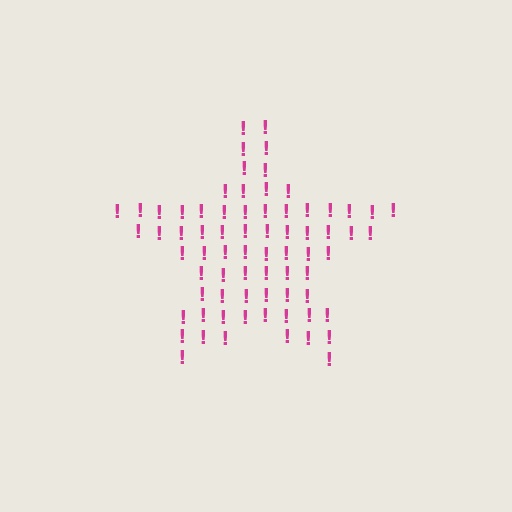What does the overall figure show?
The overall figure shows a star.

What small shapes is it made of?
It is made of small exclamation marks.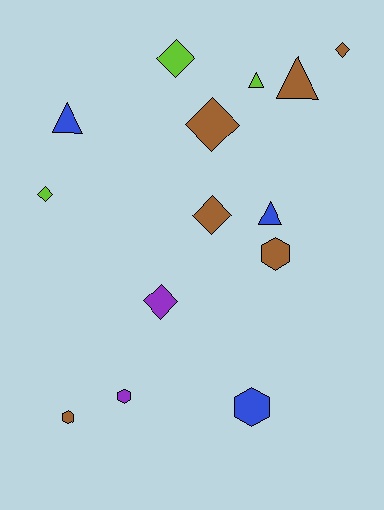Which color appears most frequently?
Brown, with 6 objects.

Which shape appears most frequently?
Diamond, with 6 objects.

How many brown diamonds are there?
There are 3 brown diamonds.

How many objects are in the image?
There are 14 objects.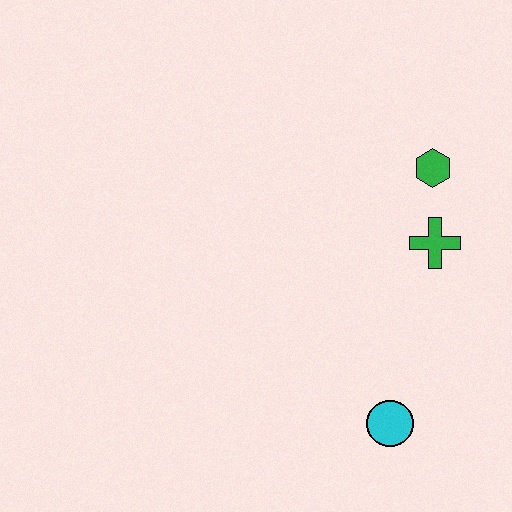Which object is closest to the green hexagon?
The green cross is closest to the green hexagon.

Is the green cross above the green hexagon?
No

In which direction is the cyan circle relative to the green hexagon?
The cyan circle is below the green hexagon.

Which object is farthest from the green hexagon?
The cyan circle is farthest from the green hexagon.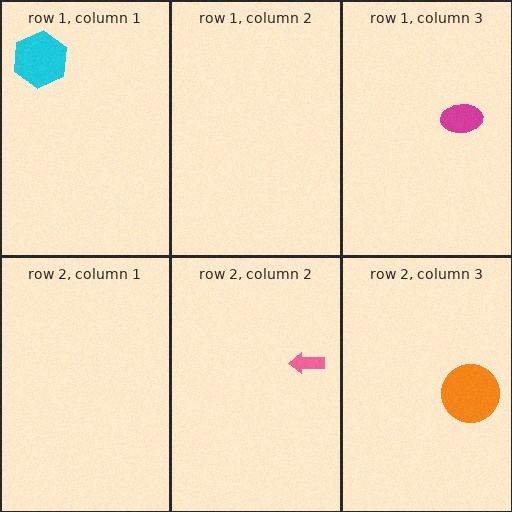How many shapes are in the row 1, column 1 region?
1.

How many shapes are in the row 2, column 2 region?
1.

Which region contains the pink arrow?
The row 2, column 2 region.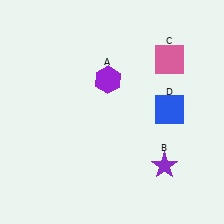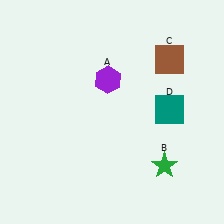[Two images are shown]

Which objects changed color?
B changed from purple to green. C changed from pink to brown. D changed from blue to teal.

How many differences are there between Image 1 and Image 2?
There are 3 differences between the two images.